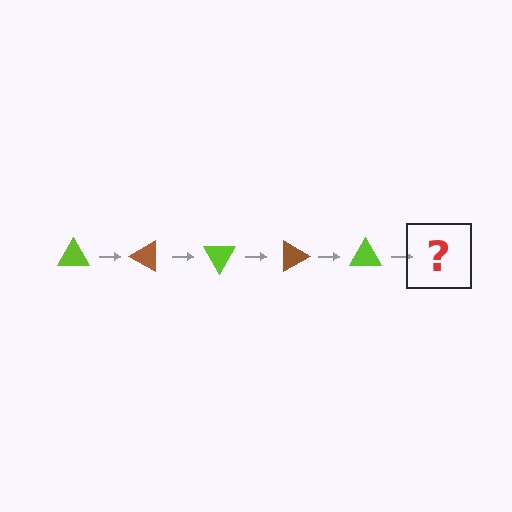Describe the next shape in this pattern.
It should be a brown triangle, rotated 150 degrees from the start.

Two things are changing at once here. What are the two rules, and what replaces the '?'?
The two rules are that it rotates 30 degrees each step and the color cycles through lime and brown. The '?' should be a brown triangle, rotated 150 degrees from the start.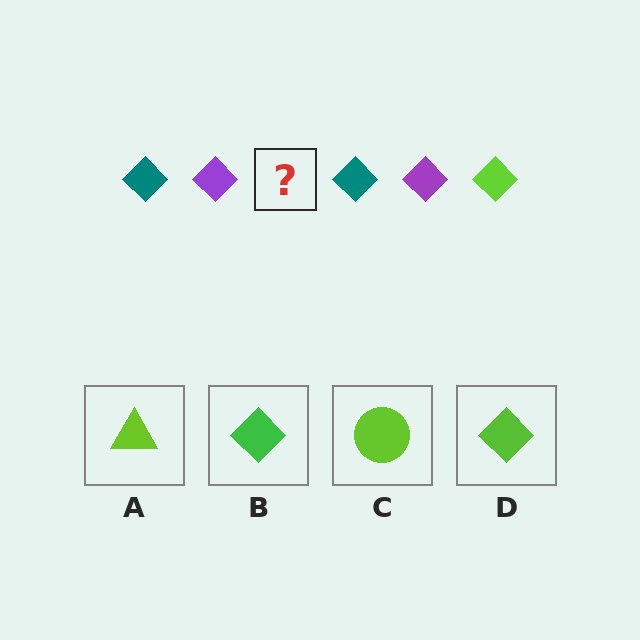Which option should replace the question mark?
Option D.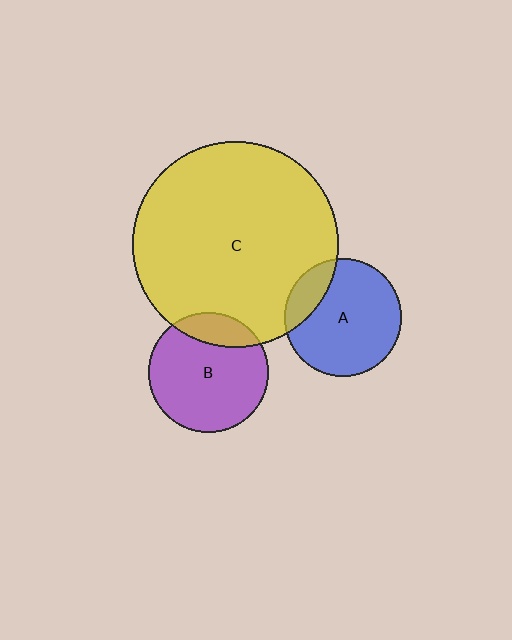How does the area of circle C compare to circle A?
Approximately 3.1 times.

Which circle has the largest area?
Circle C (yellow).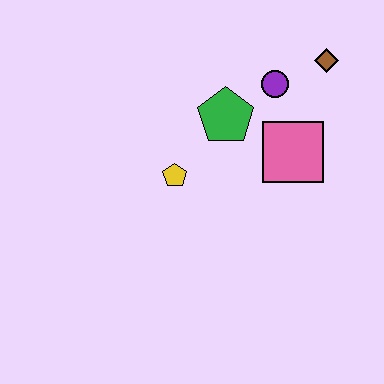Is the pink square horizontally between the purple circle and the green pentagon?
No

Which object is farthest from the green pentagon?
The brown diamond is farthest from the green pentagon.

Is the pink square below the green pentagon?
Yes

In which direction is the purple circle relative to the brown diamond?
The purple circle is to the left of the brown diamond.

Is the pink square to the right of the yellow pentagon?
Yes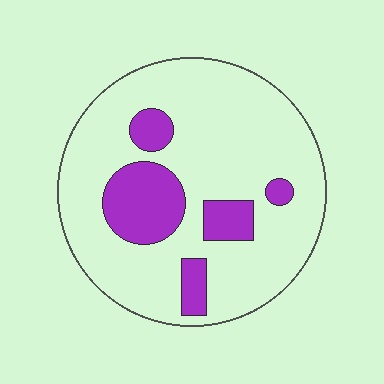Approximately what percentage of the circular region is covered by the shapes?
Approximately 20%.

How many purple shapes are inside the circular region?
5.